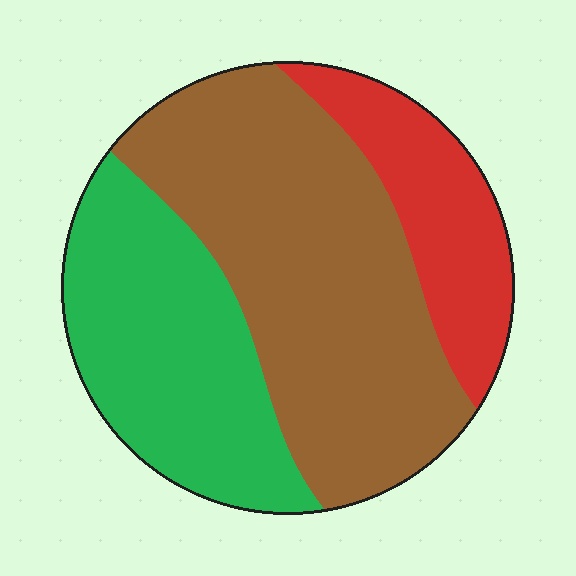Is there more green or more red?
Green.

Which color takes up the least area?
Red, at roughly 20%.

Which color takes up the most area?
Brown, at roughly 50%.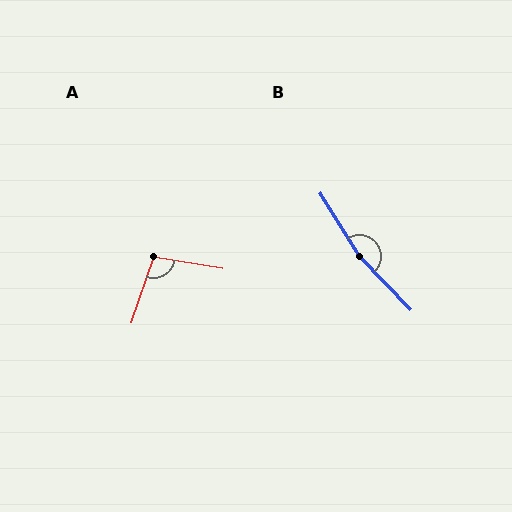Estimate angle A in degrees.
Approximately 99 degrees.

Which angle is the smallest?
A, at approximately 99 degrees.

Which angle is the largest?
B, at approximately 168 degrees.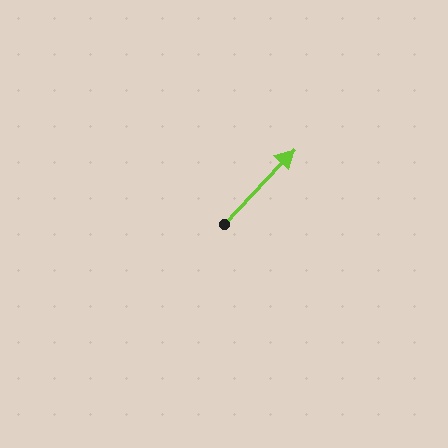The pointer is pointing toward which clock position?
Roughly 1 o'clock.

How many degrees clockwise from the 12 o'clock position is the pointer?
Approximately 43 degrees.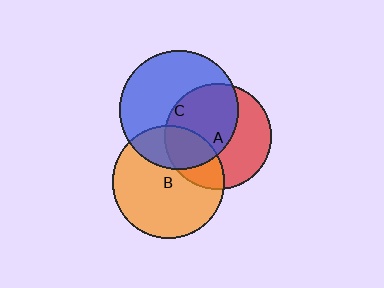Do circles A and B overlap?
Yes.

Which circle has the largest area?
Circle C (blue).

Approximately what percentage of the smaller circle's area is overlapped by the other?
Approximately 30%.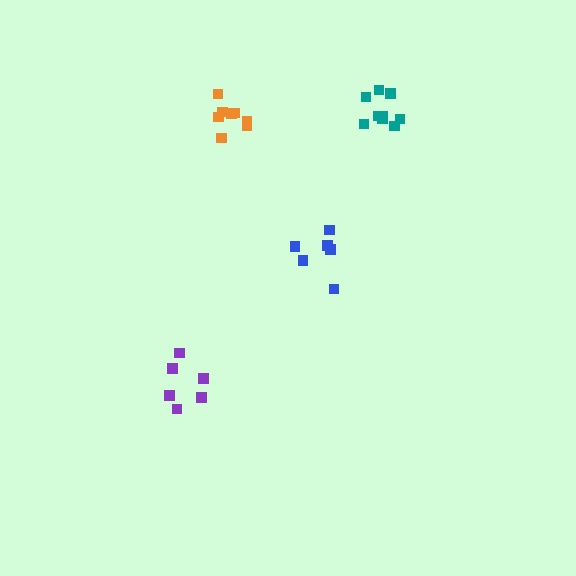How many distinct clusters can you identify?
There are 4 distinct clusters.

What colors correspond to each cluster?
The clusters are colored: blue, teal, orange, purple.